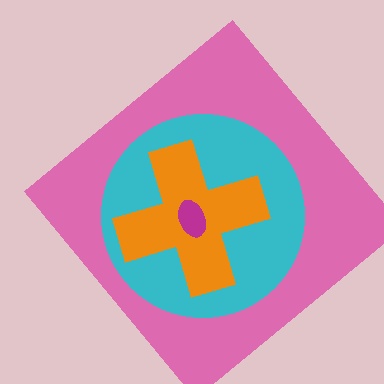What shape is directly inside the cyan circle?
The orange cross.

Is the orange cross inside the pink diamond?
Yes.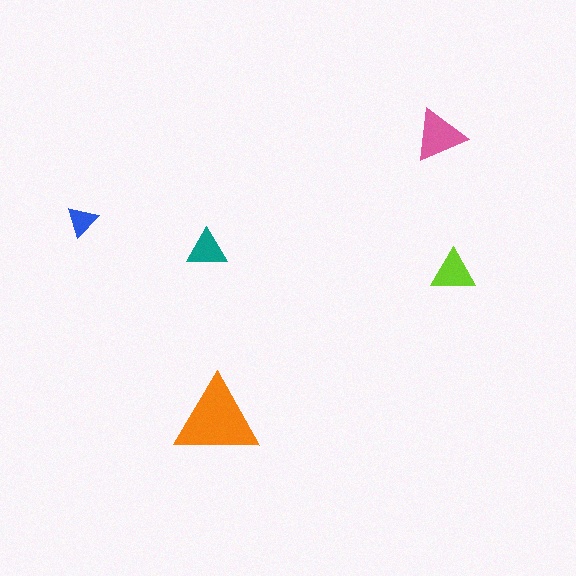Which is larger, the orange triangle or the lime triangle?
The orange one.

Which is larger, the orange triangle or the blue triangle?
The orange one.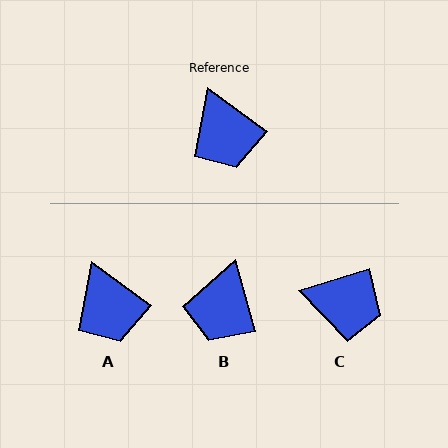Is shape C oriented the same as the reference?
No, it is off by about 54 degrees.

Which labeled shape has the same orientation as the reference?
A.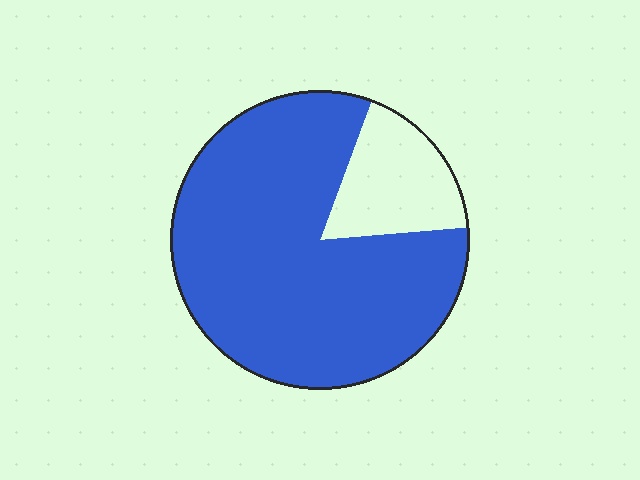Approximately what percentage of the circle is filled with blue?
Approximately 80%.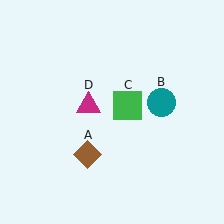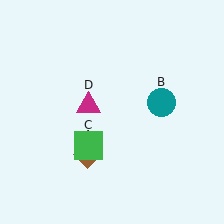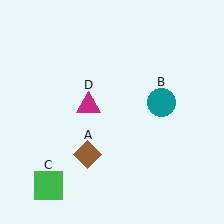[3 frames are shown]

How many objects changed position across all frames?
1 object changed position: green square (object C).